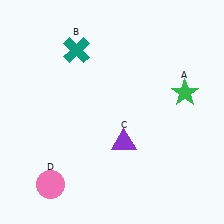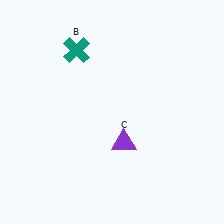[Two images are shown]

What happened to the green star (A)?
The green star (A) was removed in Image 2. It was in the top-right area of Image 1.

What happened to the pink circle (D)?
The pink circle (D) was removed in Image 2. It was in the bottom-left area of Image 1.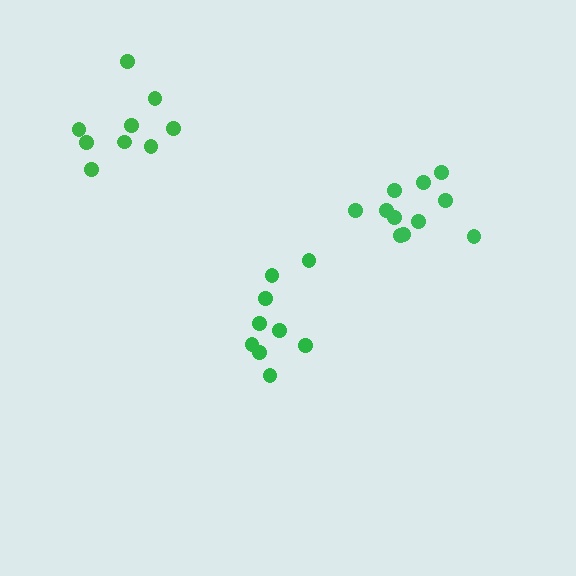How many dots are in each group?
Group 1: 9 dots, Group 2: 11 dots, Group 3: 9 dots (29 total).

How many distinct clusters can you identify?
There are 3 distinct clusters.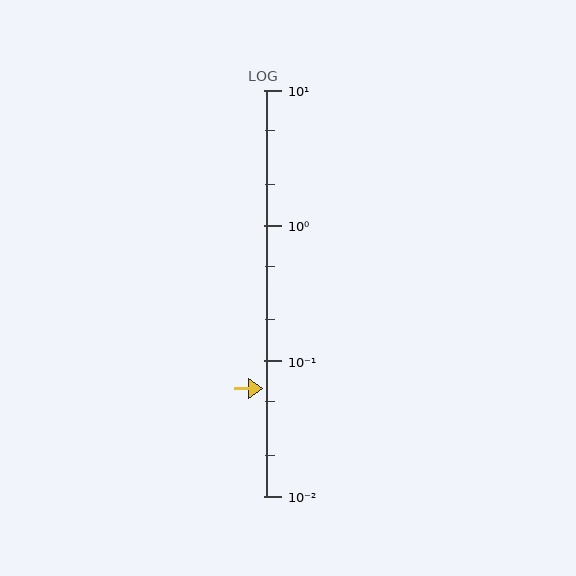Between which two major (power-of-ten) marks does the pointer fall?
The pointer is between 0.01 and 0.1.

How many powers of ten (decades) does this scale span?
The scale spans 3 decades, from 0.01 to 10.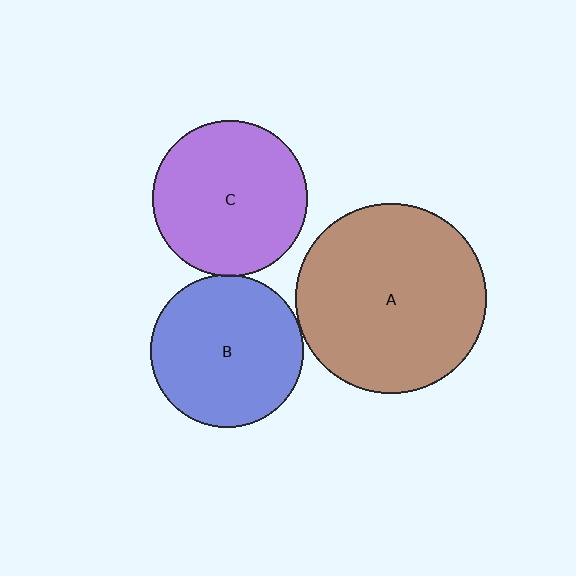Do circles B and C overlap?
Yes.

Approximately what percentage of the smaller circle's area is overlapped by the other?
Approximately 5%.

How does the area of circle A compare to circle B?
Approximately 1.5 times.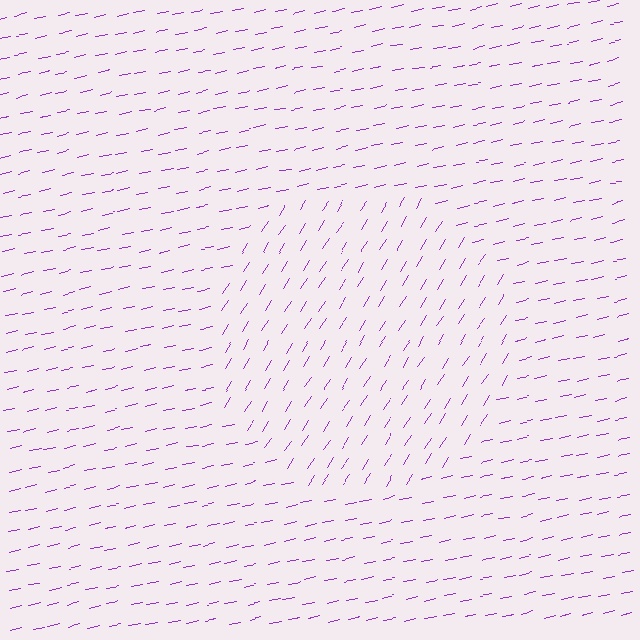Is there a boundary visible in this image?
Yes, there is a texture boundary formed by a change in line orientation.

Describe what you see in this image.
The image is filled with small purple line segments. A circle region in the image has lines oriented differently from the surrounding lines, creating a visible texture boundary.